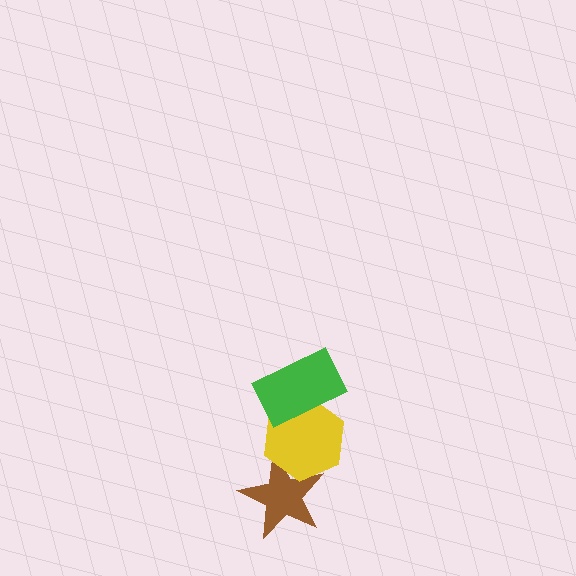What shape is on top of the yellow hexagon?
The green rectangle is on top of the yellow hexagon.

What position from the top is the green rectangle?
The green rectangle is 1st from the top.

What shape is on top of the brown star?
The yellow hexagon is on top of the brown star.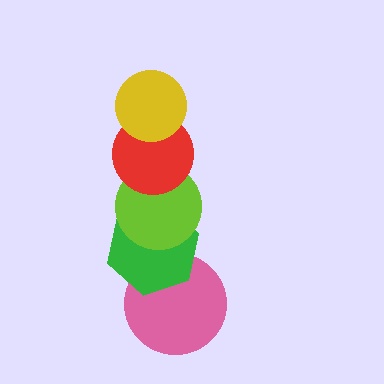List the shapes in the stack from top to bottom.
From top to bottom: the yellow circle, the red circle, the lime circle, the green hexagon, the pink circle.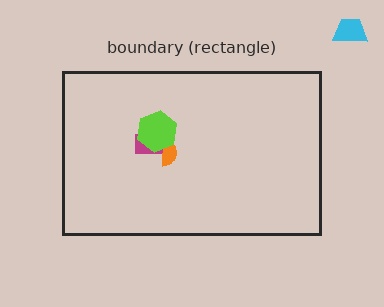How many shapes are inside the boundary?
3 inside, 1 outside.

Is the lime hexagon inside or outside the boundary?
Inside.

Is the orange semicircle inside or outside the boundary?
Inside.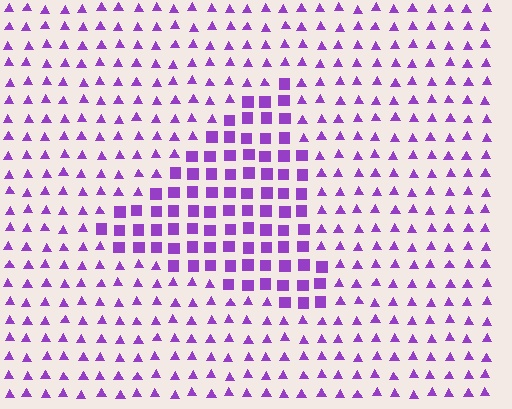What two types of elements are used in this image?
The image uses squares inside the triangle region and triangles outside it.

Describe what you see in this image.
The image is filled with small purple elements arranged in a uniform grid. A triangle-shaped region contains squares, while the surrounding area contains triangles. The boundary is defined purely by the change in element shape.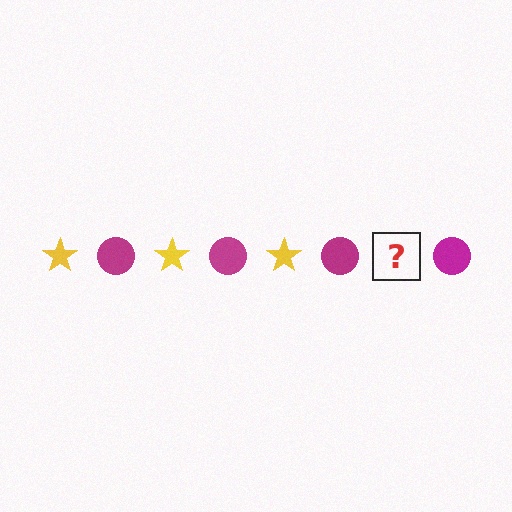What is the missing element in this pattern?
The missing element is a yellow star.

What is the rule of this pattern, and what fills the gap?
The rule is that the pattern alternates between yellow star and magenta circle. The gap should be filled with a yellow star.